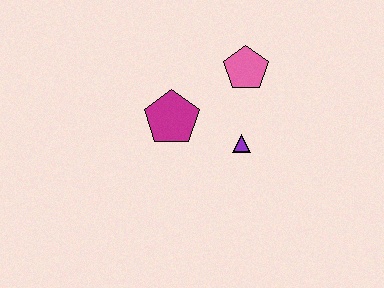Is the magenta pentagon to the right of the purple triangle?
No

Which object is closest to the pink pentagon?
The purple triangle is closest to the pink pentagon.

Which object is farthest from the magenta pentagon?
The pink pentagon is farthest from the magenta pentagon.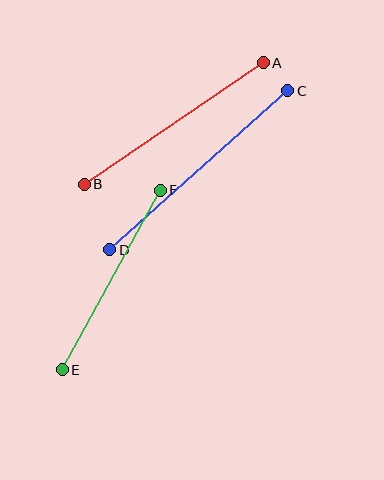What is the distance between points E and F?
The distance is approximately 204 pixels.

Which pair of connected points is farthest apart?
Points C and D are farthest apart.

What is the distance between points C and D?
The distance is approximately 239 pixels.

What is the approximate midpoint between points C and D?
The midpoint is at approximately (199, 170) pixels.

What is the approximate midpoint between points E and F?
The midpoint is at approximately (111, 280) pixels.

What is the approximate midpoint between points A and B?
The midpoint is at approximately (174, 124) pixels.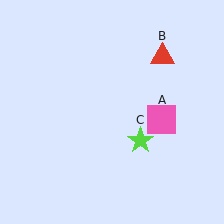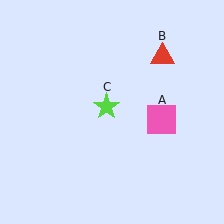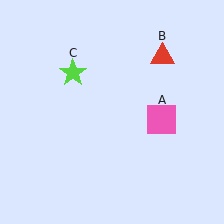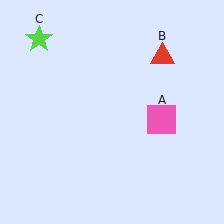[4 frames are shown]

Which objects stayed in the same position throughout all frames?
Pink square (object A) and red triangle (object B) remained stationary.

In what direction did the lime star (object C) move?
The lime star (object C) moved up and to the left.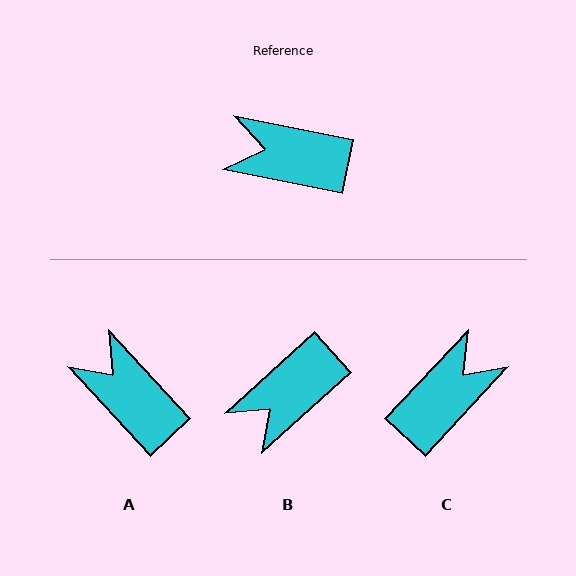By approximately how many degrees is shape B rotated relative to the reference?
Approximately 54 degrees counter-clockwise.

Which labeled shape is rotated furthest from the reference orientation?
C, about 122 degrees away.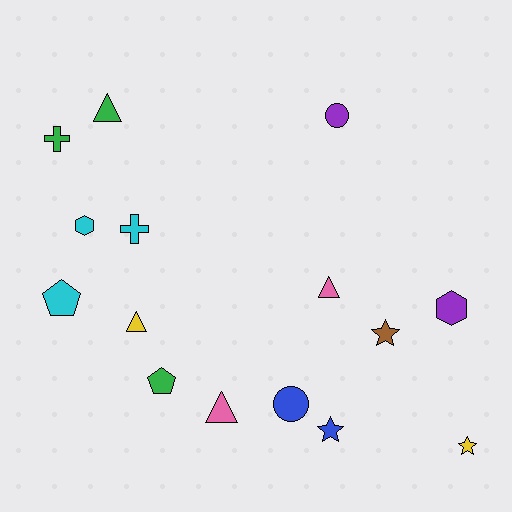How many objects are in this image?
There are 15 objects.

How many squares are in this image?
There are no squares.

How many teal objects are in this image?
There are no teal objects.